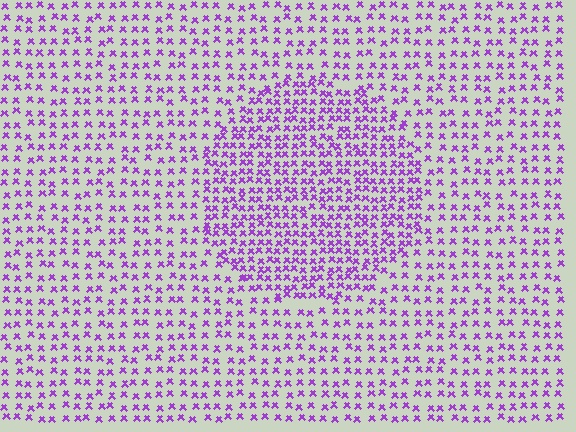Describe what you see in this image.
The image contains small purple elements arranged at two different densities. A circle-shaped region is visible where the elements are more densely packed than the surrounding area.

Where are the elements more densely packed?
The elements are more densely packed inside the circle boundary.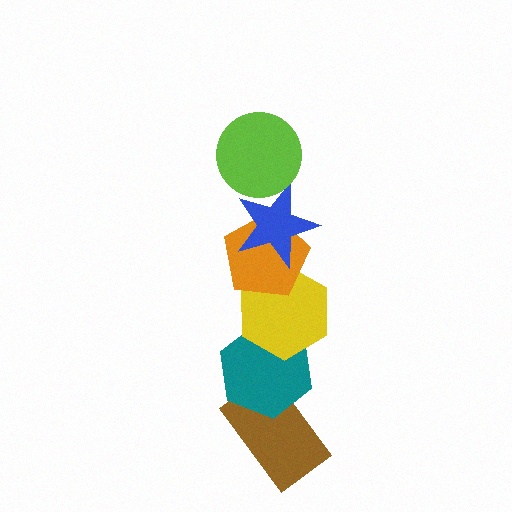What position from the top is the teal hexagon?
The teal hexagon is 5th from the top.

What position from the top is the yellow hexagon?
The yellow hexagon is 4th from the top.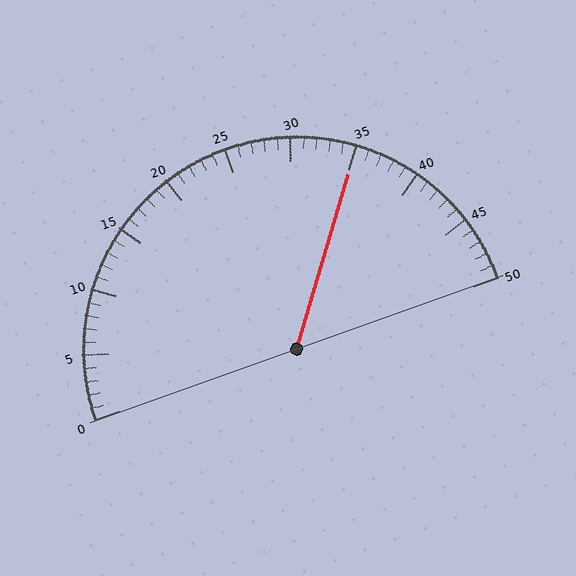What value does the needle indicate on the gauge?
The needle indicates approximately 35.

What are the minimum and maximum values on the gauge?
The gauge ranges from 0 to 50.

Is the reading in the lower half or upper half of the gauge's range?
The reading is in the upper half of the range (0 to 50).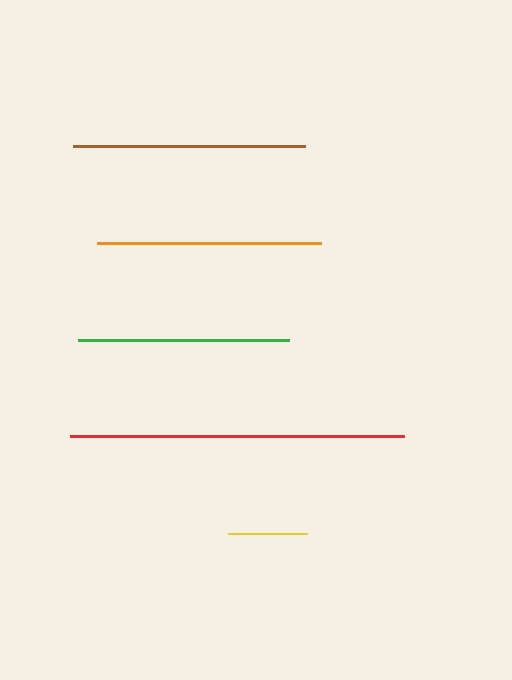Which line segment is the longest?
The red line is the longest at approximately 334 pixels.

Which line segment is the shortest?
The yellow line is the shortest at approximately 79 pixels.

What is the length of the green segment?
The green segment is approximately 211 pixels long.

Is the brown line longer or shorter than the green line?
The brown line is longer than the green line.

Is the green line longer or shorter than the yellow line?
The green line is longer than the yellow line.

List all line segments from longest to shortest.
From longest to shortest: red, brown, orange, green, yellow.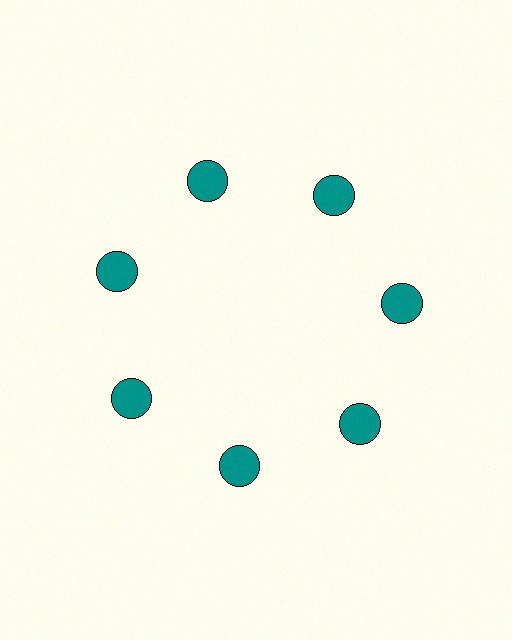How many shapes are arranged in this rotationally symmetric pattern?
There are 7 shapes, arranged in 7 groups of 1.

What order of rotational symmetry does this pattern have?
This pattern has 7-fold rotational symmetry.